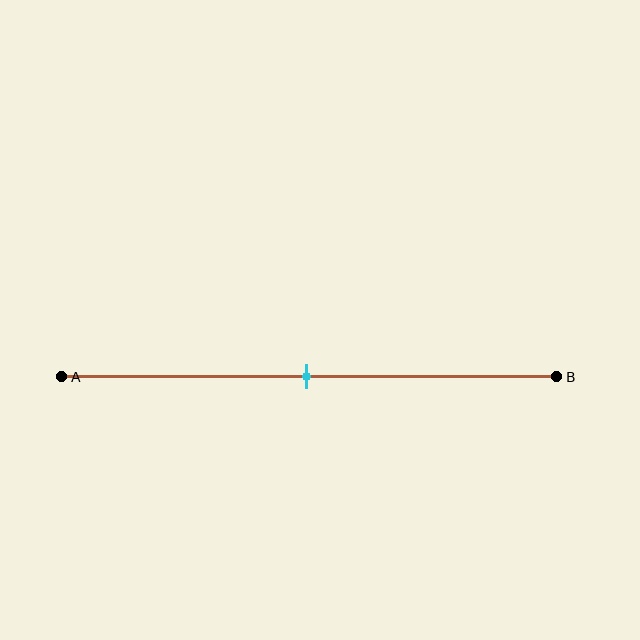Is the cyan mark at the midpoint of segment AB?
Yes, the mark is approximately at the midpoint.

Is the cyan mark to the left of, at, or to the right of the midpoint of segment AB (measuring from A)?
The cyan mark is approximately at the midpoint of segment AB.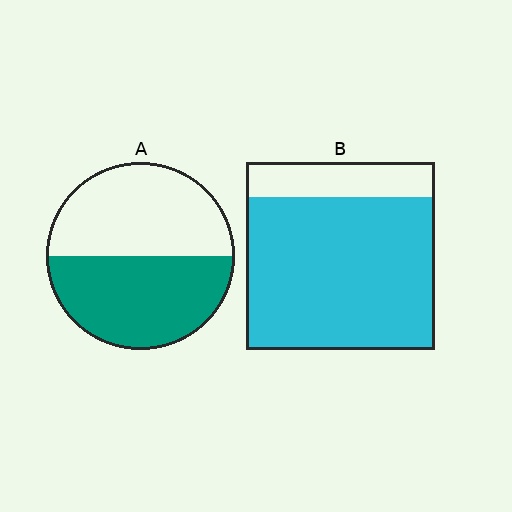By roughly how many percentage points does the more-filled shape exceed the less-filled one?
By roughly 30 percentage points (B over A).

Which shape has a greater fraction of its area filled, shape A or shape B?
Shape B.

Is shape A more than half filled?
Roughly half.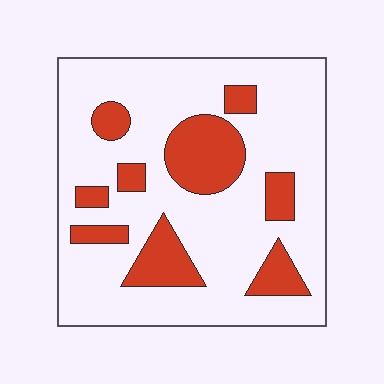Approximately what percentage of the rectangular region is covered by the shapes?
Approximately 25%.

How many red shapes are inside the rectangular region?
9.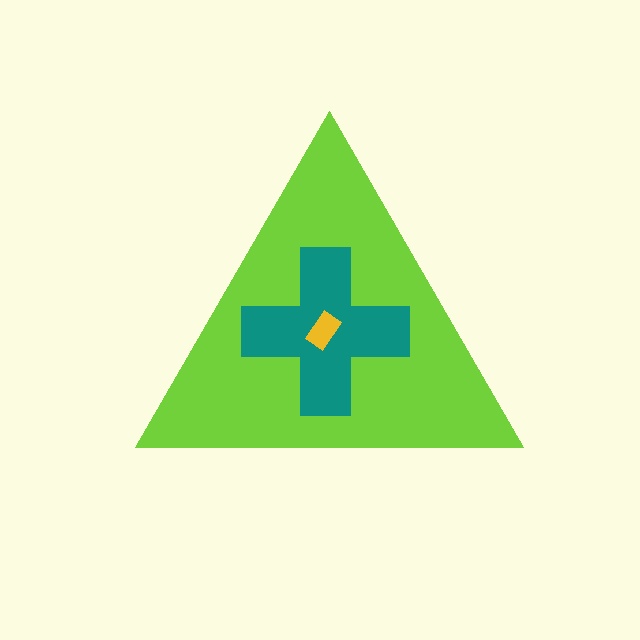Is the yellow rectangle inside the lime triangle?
Yes.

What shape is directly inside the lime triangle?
The teal cross.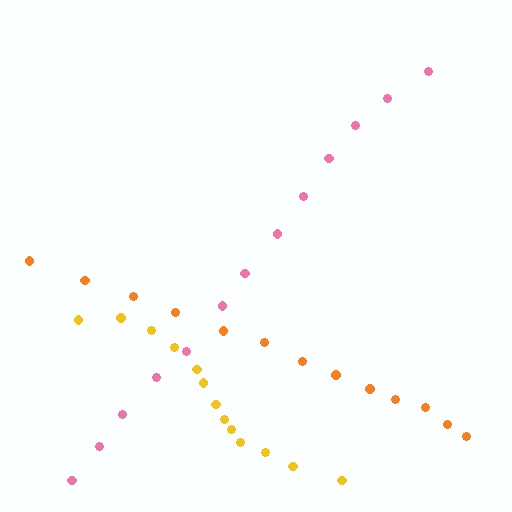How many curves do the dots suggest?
There are 3 distinct paths.